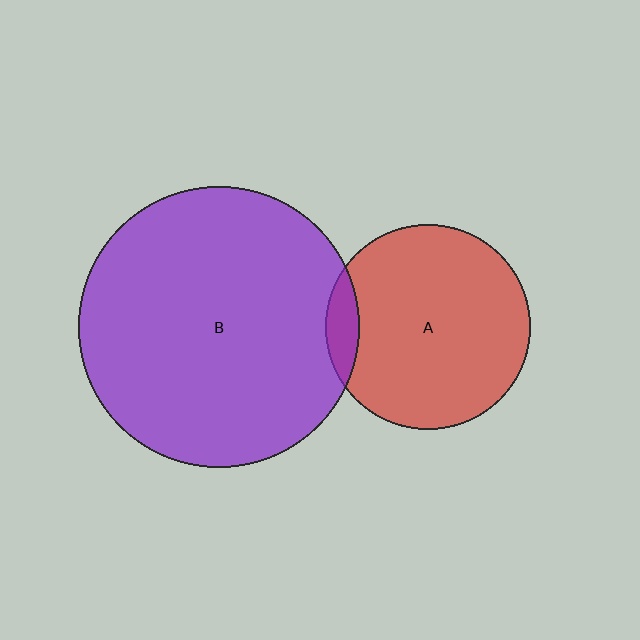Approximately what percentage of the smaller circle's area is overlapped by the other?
Approximately 10%.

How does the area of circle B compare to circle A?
Approximately 1.9 times.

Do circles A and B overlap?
Yes.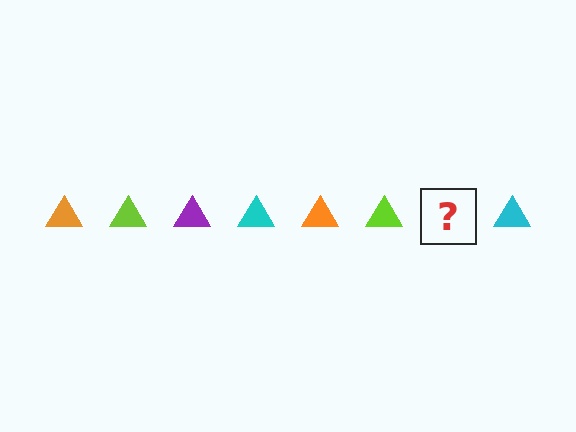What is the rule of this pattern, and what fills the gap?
The rule is that the pattern cycles through orange, lime, purple, cyan triangles. The gap should be filled with a purple triangle.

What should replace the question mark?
The question mark should be replaced with a purple triangle.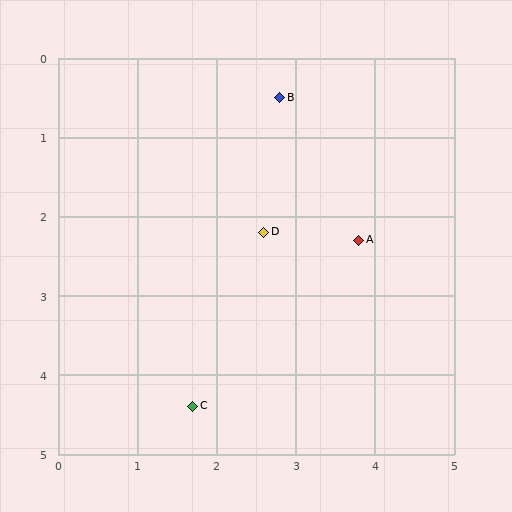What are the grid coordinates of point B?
Point B is at approximately (2.8, 0.5).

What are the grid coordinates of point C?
Point C is at approximately (1.7, 4.4).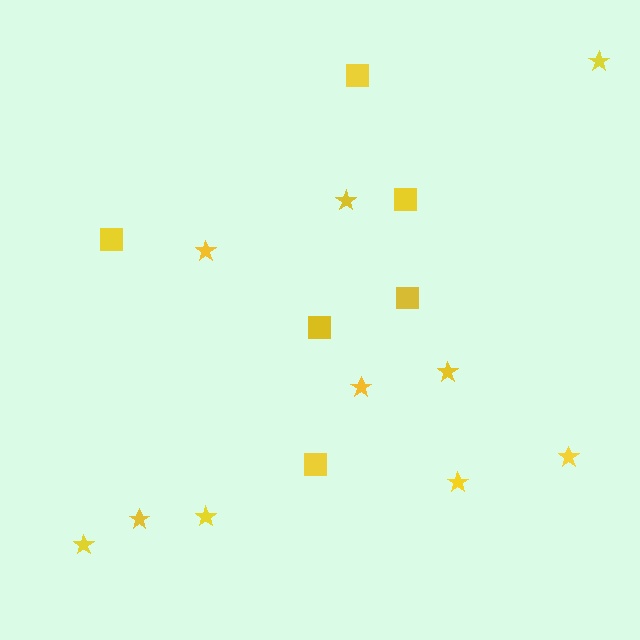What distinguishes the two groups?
There are 2 groups: one group of stars (10) and one group of squares (6).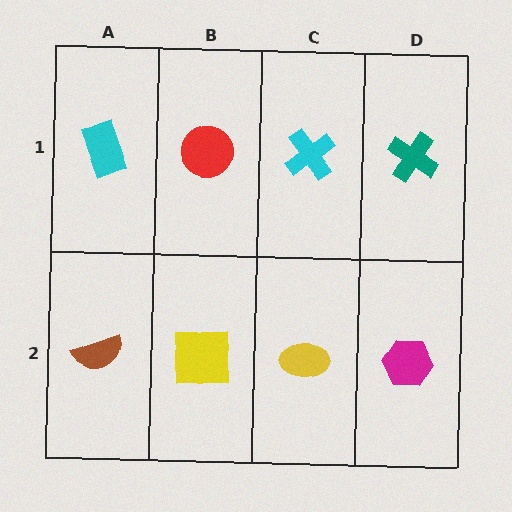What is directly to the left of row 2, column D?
A yellow ellipse.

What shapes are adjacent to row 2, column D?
A teal cross (row 1, column D), a yellow ellipse (row 2, column C).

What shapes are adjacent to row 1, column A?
A brown semicircle (row 2, column A), a red circle (row 1, column B).